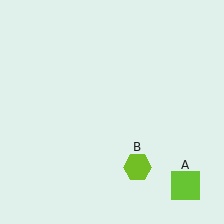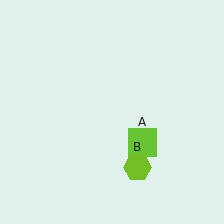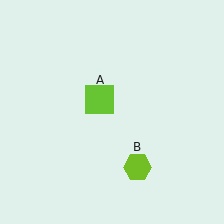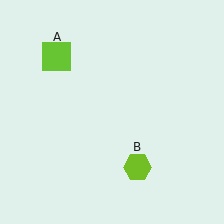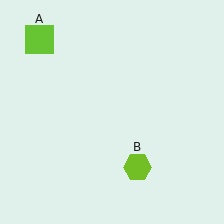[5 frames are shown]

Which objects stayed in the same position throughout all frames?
Lime hexagon (object B) remained stationary.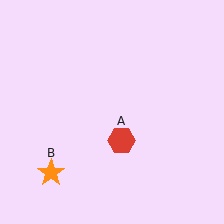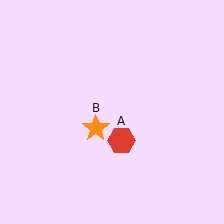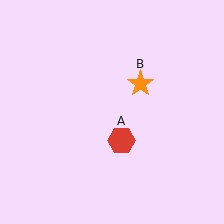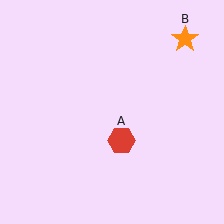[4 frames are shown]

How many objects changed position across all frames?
1 object changed position: orange star (object B).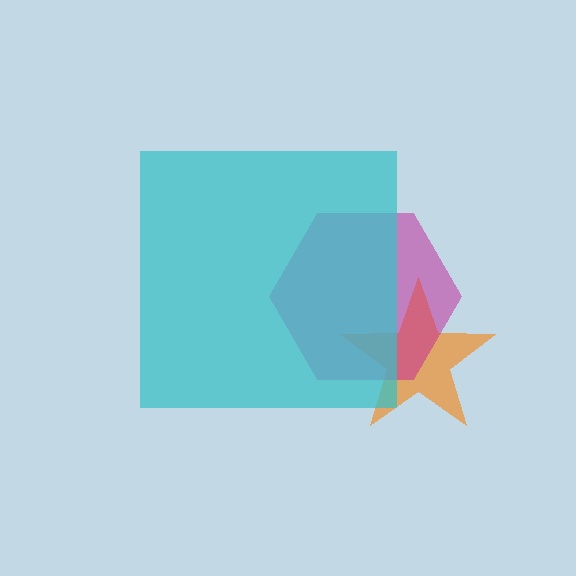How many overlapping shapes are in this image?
There are 3 overlapping shapes in the image.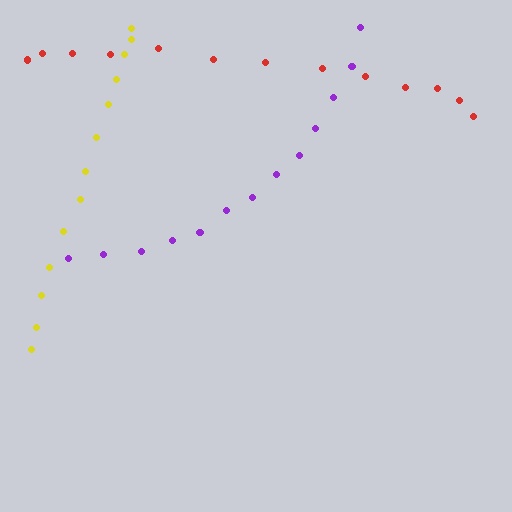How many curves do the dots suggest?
There are 3 distinct paths.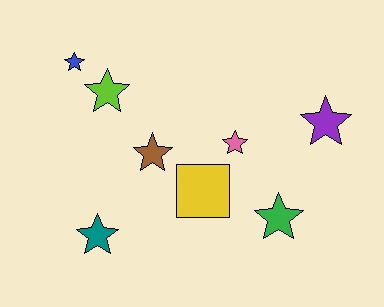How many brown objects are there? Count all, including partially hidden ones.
There is 1 brown object.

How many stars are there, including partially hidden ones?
There are 7 stars.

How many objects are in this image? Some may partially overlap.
There are 8 objects.